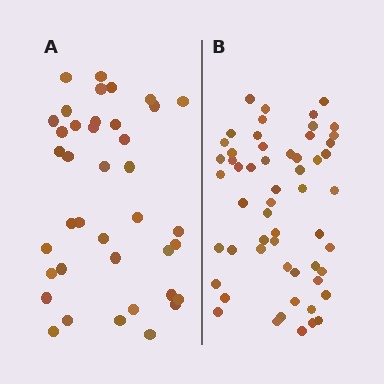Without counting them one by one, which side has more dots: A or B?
Region B (the right region) has more dots.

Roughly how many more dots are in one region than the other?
Region B has approximately 15 more dots than region A.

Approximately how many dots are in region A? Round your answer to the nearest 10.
About 40 dots. (The exact count is 39, which rounds to 40.)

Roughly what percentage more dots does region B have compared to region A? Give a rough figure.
About 45% more.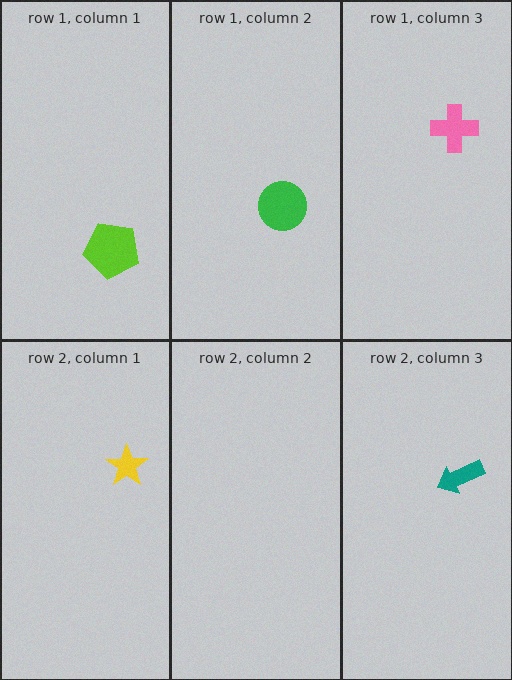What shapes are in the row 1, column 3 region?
The pink cross.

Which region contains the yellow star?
The row 2, column 1 region.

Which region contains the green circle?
The row 1, column 2 region.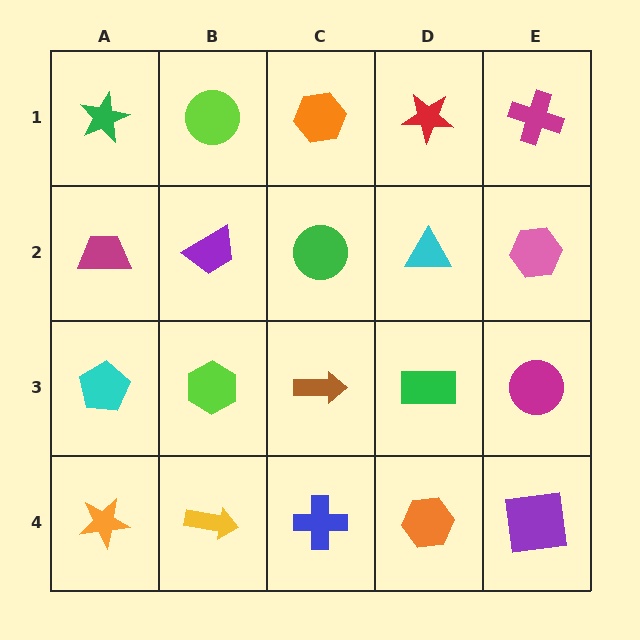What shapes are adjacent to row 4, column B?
A lime hexagon (row 3, column B), an orange star (row 4, column A), a blue cross (row 4, column C).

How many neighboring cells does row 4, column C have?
3.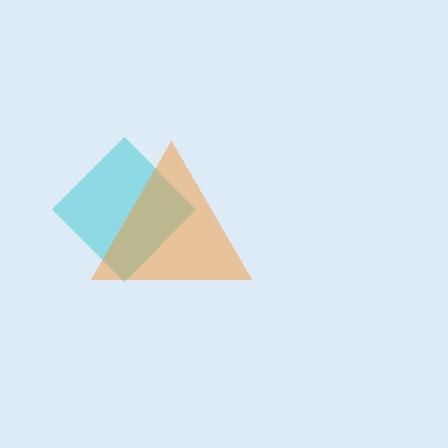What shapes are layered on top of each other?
The layered shapes are: a cyan diamond, an orange triangle.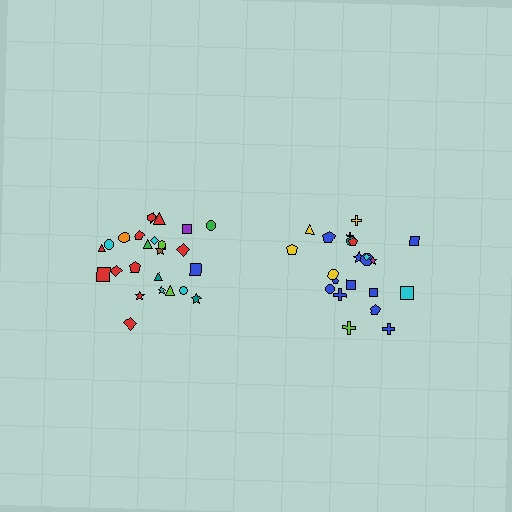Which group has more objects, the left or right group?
The left group.